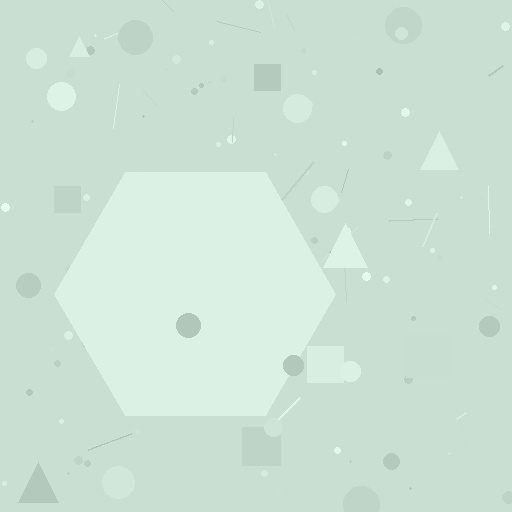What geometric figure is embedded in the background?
A hexagon is embedded in the background.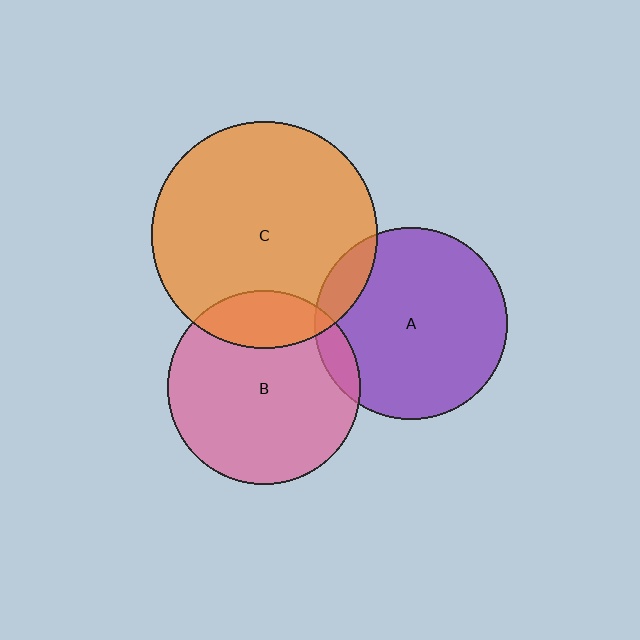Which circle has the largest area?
Circle C (orange).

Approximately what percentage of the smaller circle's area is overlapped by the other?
Approximately 10%.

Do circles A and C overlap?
Yes.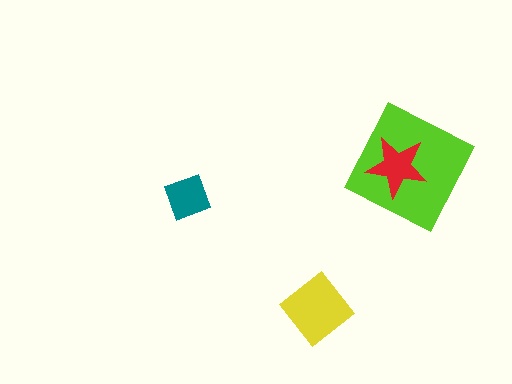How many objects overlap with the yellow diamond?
0 objects overlap with the yellow diamond.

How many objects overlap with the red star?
1 object overlaps with the red star.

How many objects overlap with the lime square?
1 object overlaps with the lime square.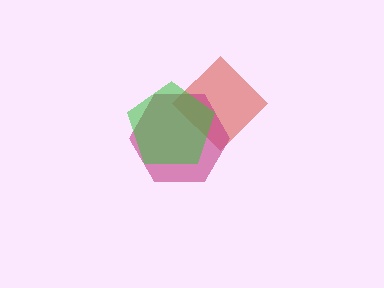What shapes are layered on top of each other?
The layered shapes are: a red diamond, a magenta hexagon, a green pentagon.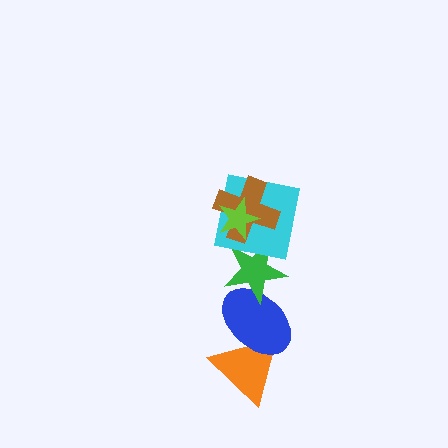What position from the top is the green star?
The green star is 4th from the top.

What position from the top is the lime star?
The lime star is 1st from the top.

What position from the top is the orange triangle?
The orange triangle is 6th from the top.